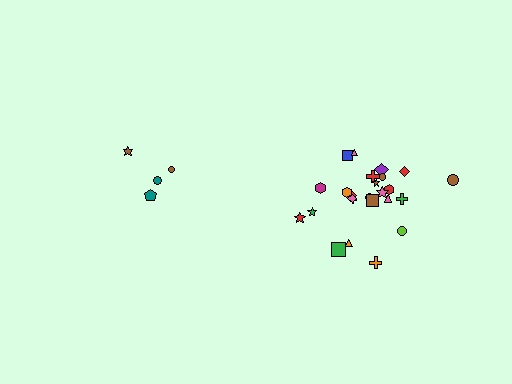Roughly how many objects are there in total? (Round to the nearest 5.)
Roughly 30 objects in total.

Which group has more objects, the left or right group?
The right group.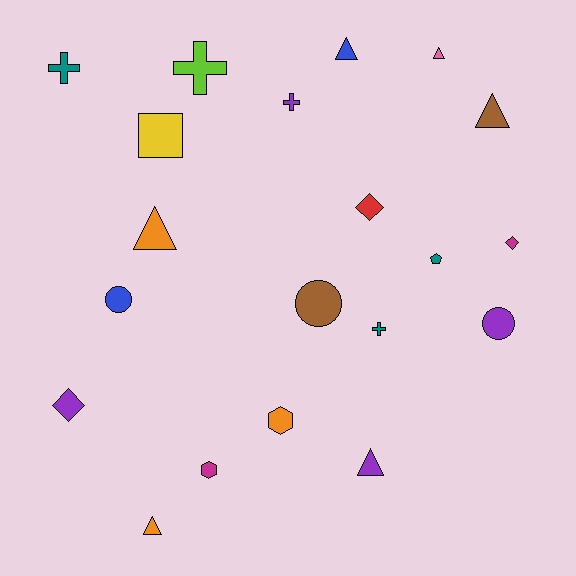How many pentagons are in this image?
There is 1 pentagon.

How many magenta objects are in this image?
There are 2 magenta objects.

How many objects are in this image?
There are 20 objects.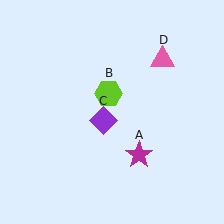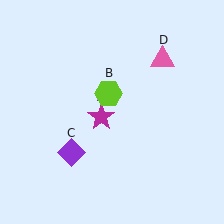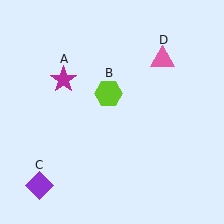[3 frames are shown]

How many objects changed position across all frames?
2 objects changed position: magenta star (object A), purple diamond (object C).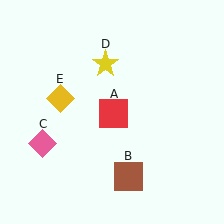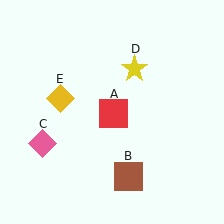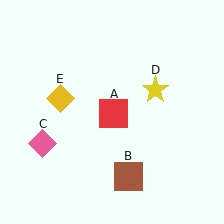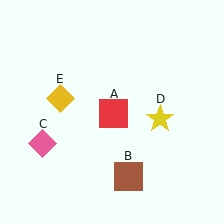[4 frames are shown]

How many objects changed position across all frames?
1 object changed position: yellow star (object D).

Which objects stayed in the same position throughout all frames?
Red square (object A) and brown square (object B) and pink diamond (object C) and yellow diamond (object E) remained stationary.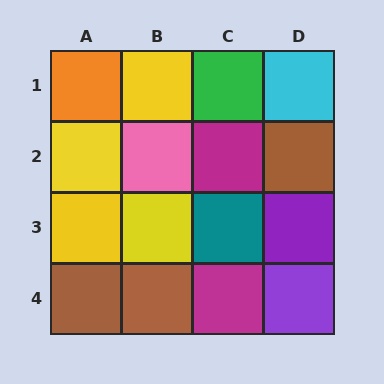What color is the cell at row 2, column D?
Brown.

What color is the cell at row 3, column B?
Yellow.